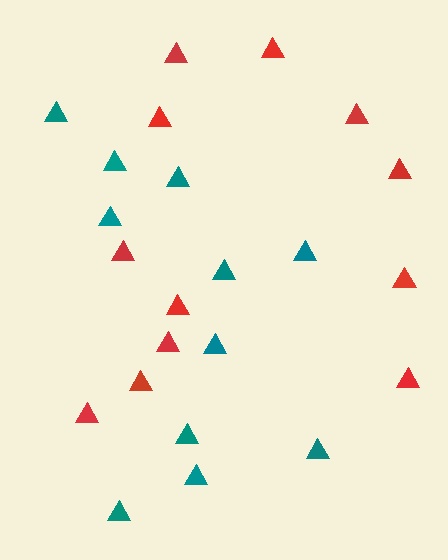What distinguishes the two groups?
There are 2 groups: one group of teal triangles (11) and one group of red triangles (12).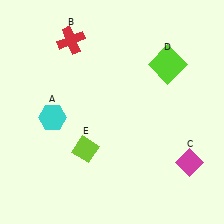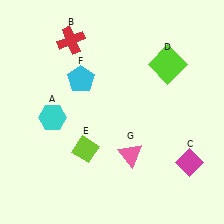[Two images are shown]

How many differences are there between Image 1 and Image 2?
There are 2 differences between the two images.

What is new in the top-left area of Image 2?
A cyan pentagon (F) was added in the top-left area of Image 2.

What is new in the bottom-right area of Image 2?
A pink triangle (G) was added in the bottom-right area of Image 2.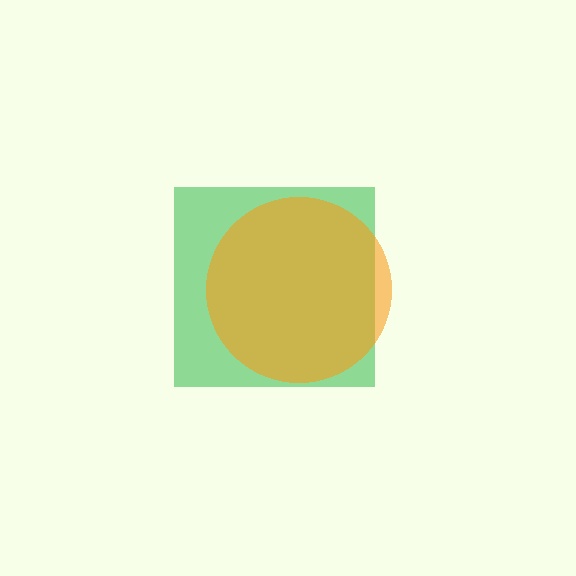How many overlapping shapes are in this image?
There are 2 overlapping shapes in the image.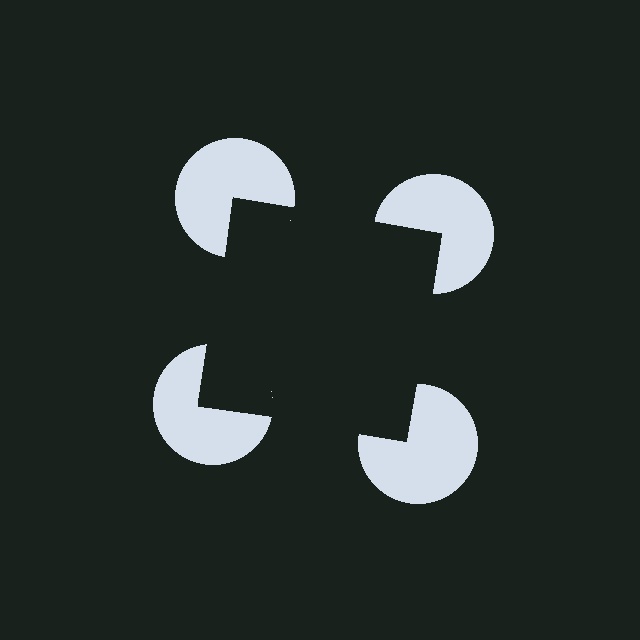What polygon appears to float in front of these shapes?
An illusory square — its edges are inferred from the aligned wedge cuts in the pac-man discs, not physically drawn.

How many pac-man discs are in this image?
There are 4 — one at each vertex of the illusory square.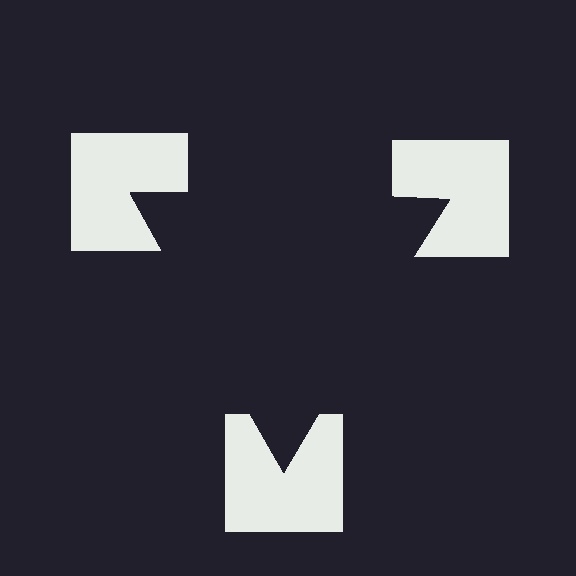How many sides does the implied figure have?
3 sides.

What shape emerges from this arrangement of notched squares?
An illusory triangle — its edges are inferred from the aligned wedge cuts in the notched squares, not physically drawn.